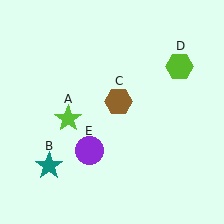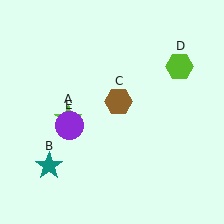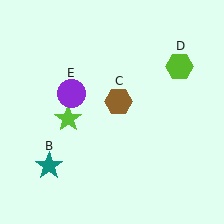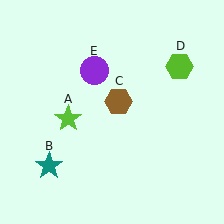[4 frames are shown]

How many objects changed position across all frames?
1 object changed position: purple circle (object E).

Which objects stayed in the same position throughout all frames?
Lime star (object A) and teal star (object B) and brown hexagon (object C) and lime hexagon (object D) remained stationary.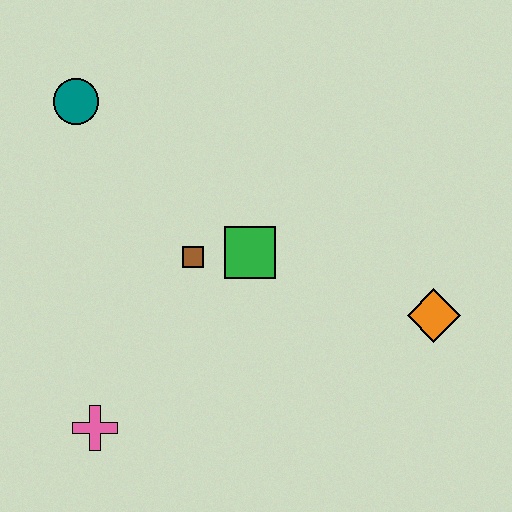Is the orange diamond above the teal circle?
No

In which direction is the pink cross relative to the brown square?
The pink cross is below the brown square.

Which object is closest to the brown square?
The green square is closest to the brown square.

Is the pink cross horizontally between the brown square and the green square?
No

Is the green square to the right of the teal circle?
Yes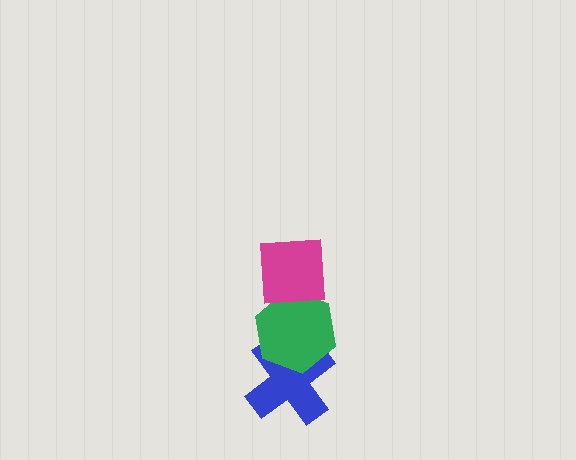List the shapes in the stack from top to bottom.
From top to bottom: the magenta square, the green hexagon, the blue cross.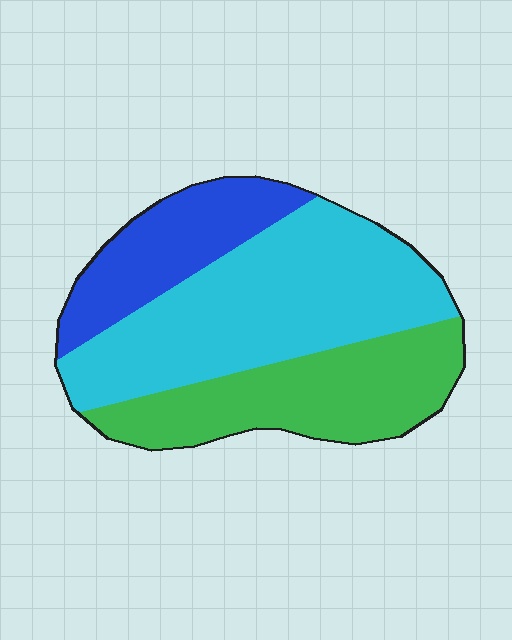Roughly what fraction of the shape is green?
Green takes up between a quarter and a half of the shape.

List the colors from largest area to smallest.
From largest to smallest: cyan, green, blue.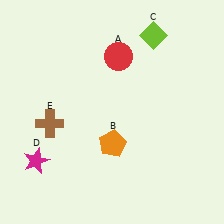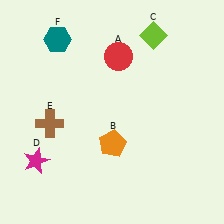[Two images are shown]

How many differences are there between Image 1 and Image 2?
There is 1 difference between the two images.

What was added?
A teal hexagon (F) was added in Image 2.